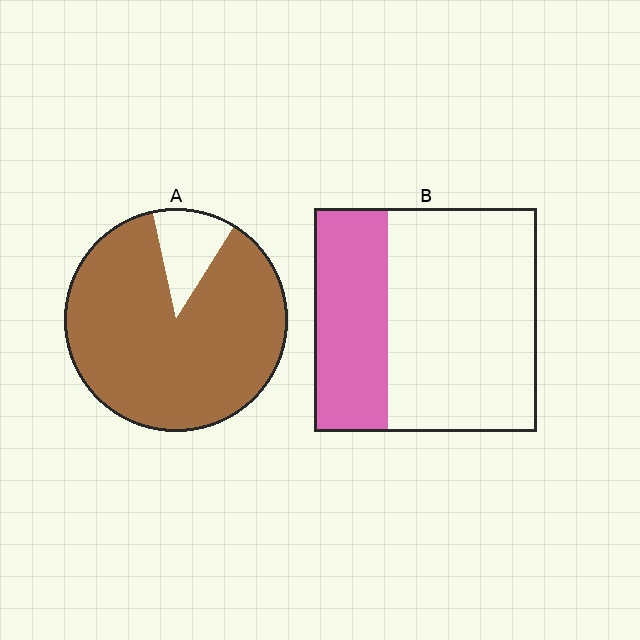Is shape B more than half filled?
No.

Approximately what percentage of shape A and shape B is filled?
A is approximately 90% and B is approximately 35%.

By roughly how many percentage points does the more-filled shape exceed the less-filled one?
By roughly 55 percentage points (A over B).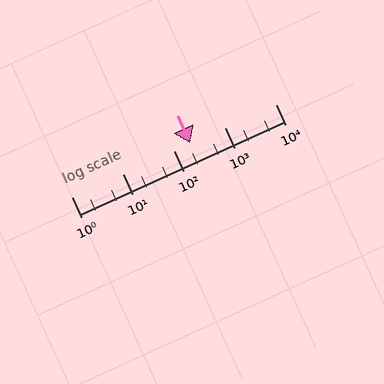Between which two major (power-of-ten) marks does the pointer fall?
The pointer is between 100 and 1000.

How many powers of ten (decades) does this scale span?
The scale spans 4 decades, from 1 to 10000.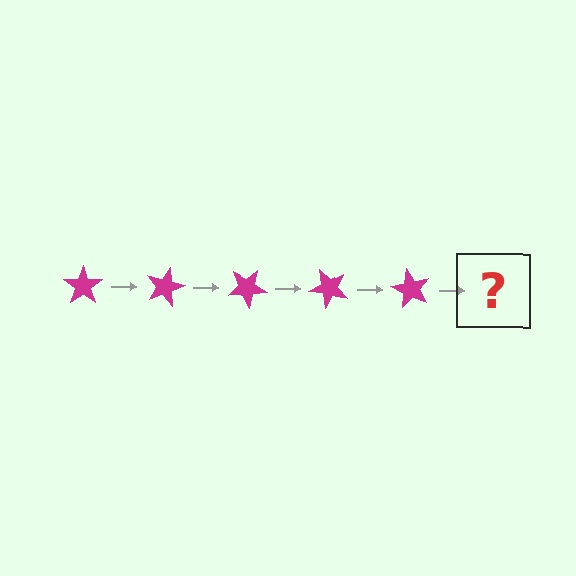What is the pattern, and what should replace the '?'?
The pattern is that the star rotates 15 degrees each step. The '?' should be a magenta star rotated 75 degrees.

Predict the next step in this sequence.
The next step is a magenta star rotated 75 degrees.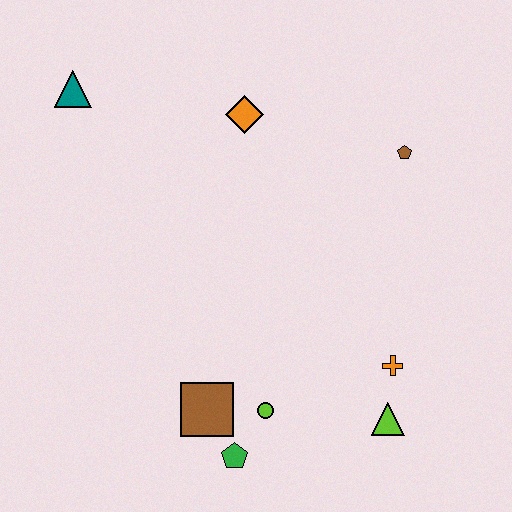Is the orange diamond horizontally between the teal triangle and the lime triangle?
Yes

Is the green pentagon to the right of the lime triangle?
No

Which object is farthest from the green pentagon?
The teal triangle is farthest from the green pentagon.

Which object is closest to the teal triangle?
The orange diamond is closest to the teal triangle.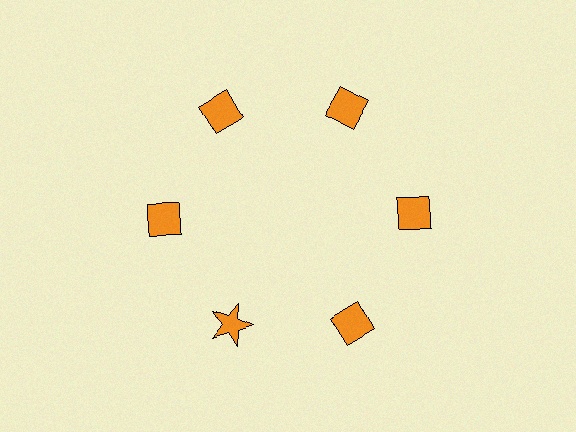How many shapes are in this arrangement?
There are 6 shapes arranged in a ring pattern.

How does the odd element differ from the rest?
It has a different shape: star instead of diamond.